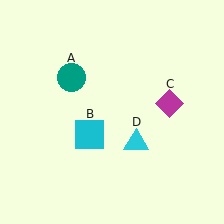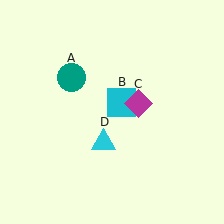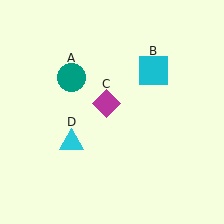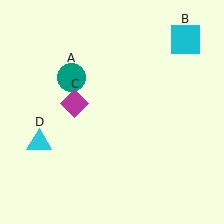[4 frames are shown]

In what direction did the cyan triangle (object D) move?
The cyan triangle (object D) moved left.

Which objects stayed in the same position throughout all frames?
Teal circle (object A) remained stationary.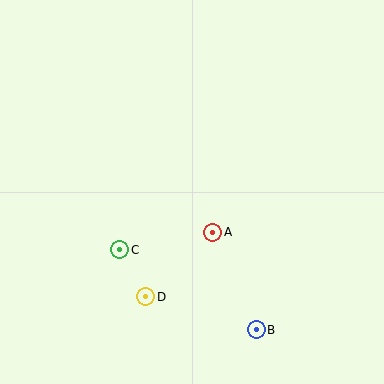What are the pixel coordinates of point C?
Point C is at (120, 250).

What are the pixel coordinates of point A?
Point A is at (213, 232).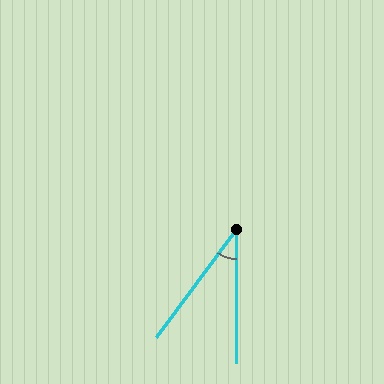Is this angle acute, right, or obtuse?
It is acute.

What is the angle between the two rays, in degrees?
Approximately 36 degrees.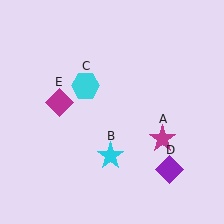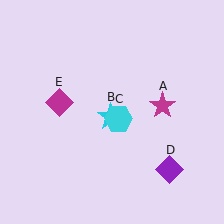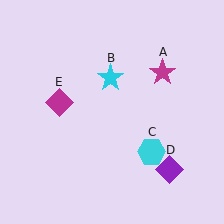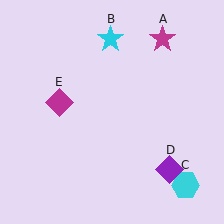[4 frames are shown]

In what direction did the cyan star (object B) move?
The cyan star (object B) moved up.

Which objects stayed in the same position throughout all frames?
Purple diamond (object D) and magenta diamond (object E) remained stationary.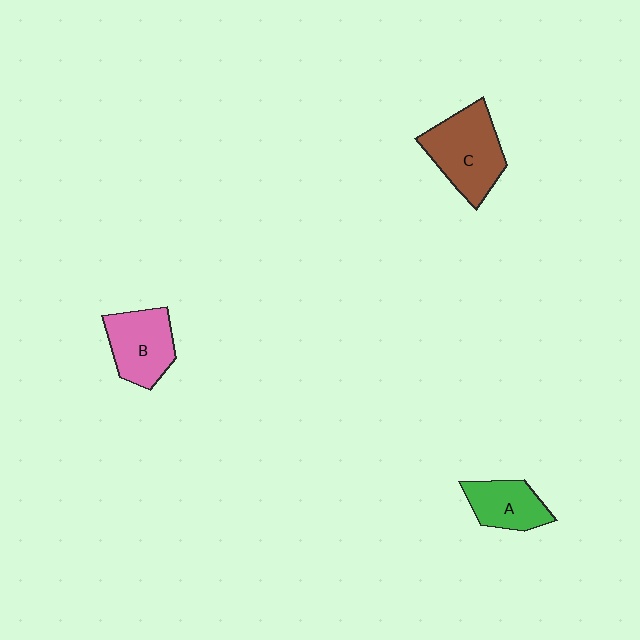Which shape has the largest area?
Shape C (brown).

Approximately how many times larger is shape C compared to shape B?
Approximately 1.3 times.